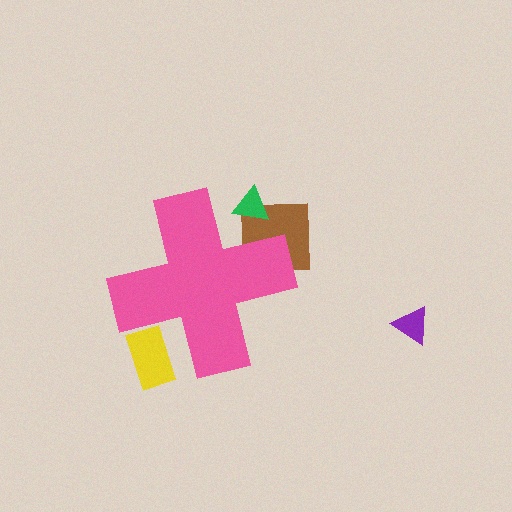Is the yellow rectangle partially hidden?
Yes, the yellow rectangle is partially hidden behind the pink cross.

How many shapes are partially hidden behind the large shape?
3 shapes are partially hidden.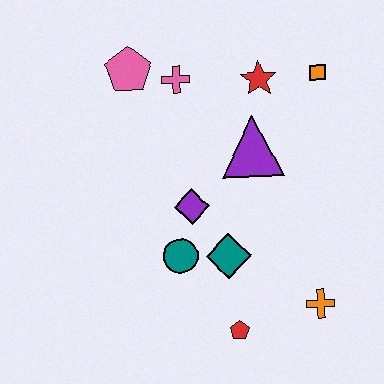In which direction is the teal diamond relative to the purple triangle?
The teal diamond is below the purple triangle.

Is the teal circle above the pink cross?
No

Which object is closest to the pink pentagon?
The pink cross is closest to the pink pentagon.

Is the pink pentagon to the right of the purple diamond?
No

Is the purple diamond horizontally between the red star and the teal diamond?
No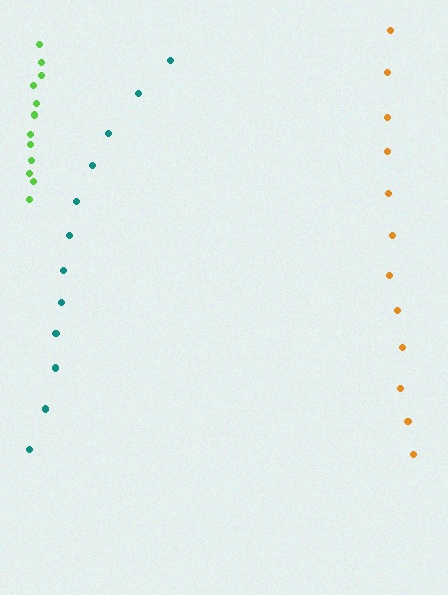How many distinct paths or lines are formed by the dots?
There are 3 distinct paths.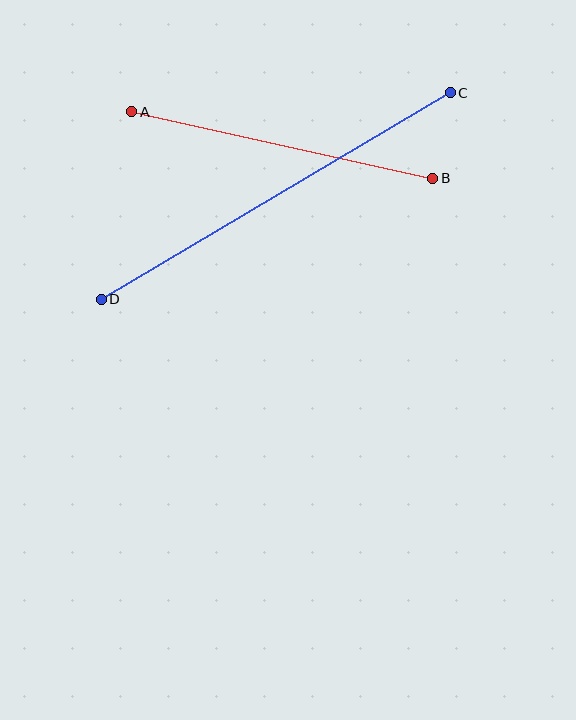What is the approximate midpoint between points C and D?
The midpoint is at approximately (276, 196) pixels.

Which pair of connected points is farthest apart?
Points C and D are farthest apart.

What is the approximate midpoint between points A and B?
The midpoint is at approximately (282, 145) pixels.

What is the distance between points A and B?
The distance is approximately 308 pixels.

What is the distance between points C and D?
The distance is approximately 405 pixels.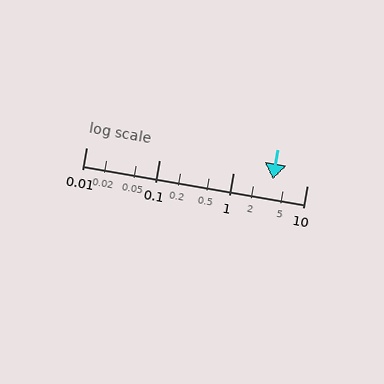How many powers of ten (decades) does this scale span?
The scale spans 3 decades, from 0.01 to 10.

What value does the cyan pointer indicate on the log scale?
The pointer indicates approximately 3.5.